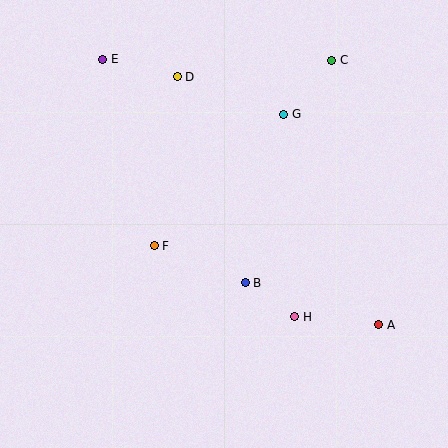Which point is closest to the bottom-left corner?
Point F is closest to the bottom-left corner.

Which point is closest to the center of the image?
Point B at (245, 283) is closest to the center.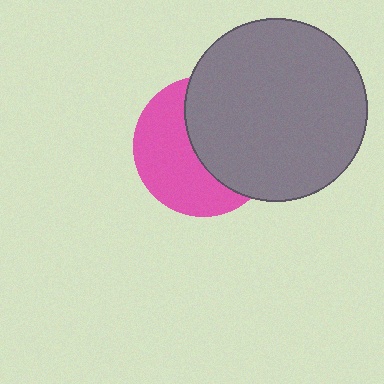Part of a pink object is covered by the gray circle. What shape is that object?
It is a circle.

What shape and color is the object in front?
The object in front is a gray circle.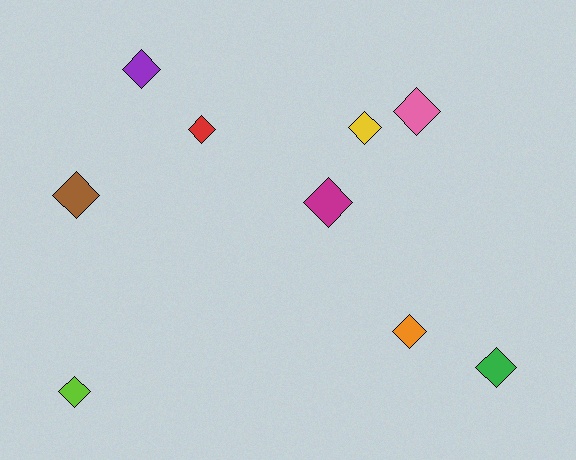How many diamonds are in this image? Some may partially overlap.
There are 9 diamonds.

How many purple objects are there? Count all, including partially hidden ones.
There is 1 purple object.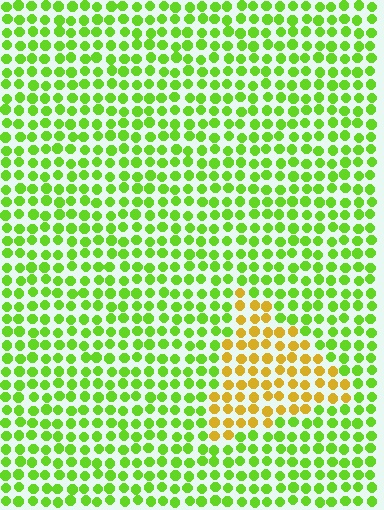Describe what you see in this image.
The image is filled with small lime elements in a uniform arrangement. A triangle-shaped region is visible where the elements are tinted to a slightly different hue, forming a subtle color boundary.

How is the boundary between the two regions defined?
The boundary is defined purely by a slight shift in hue (about 53 degrees). Spacing, size, and orientation are identical on both sides.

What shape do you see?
I see a triangle.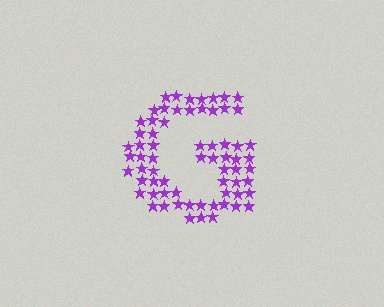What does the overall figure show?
The overall figure shows the letter G.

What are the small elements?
The small elements are stars.